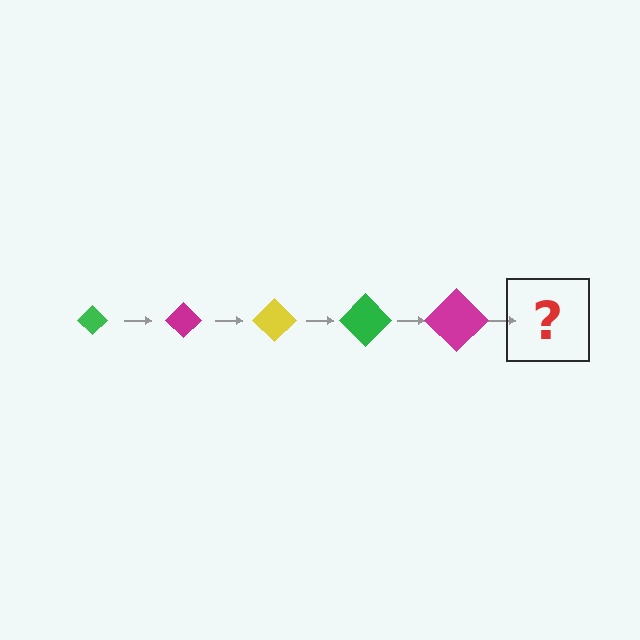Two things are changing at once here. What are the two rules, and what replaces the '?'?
The two rules are that the diamond grows larger each step and the color cycles through green, magenta, and yellow. The '?' should be a yellow diamond, larger than the previous one.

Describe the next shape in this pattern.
It should be a yellow diamond, larger than the previous one.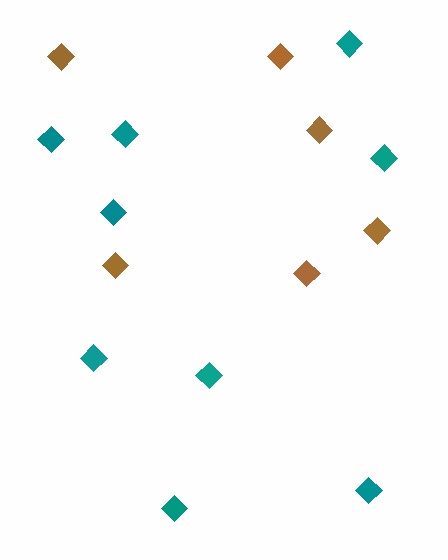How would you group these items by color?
There are 2 groups: one group of teal diamonds (9) and one group of brown diamonds (6).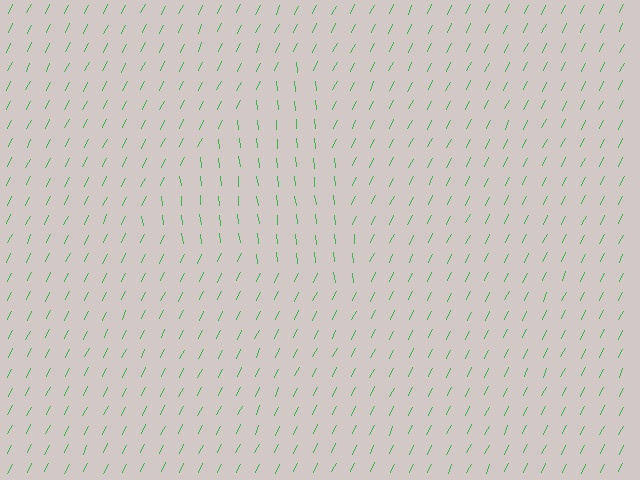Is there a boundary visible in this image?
Yes, there is a texture boundary formed by a change in line orientation.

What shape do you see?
I see a triangle.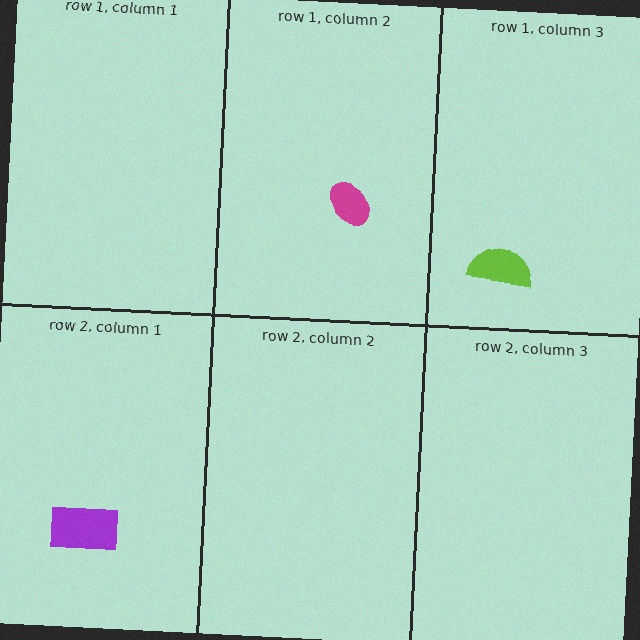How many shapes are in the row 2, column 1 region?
1.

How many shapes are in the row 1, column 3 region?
1.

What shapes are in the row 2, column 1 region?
The purple rectangle.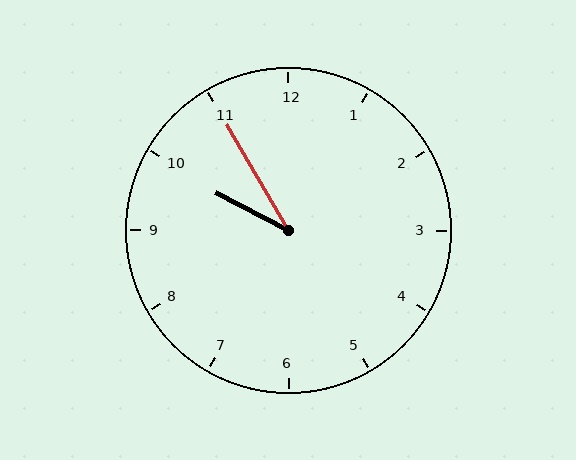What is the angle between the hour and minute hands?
Approximately 32 degrees.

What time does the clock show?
9:55.